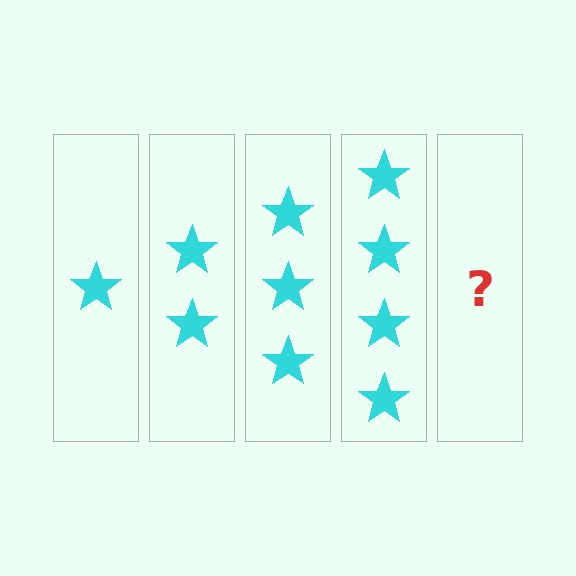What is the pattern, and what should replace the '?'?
The pattern is that each step adds one more star. The '?' should be 5 stars.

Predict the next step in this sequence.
The next step is 5 stars.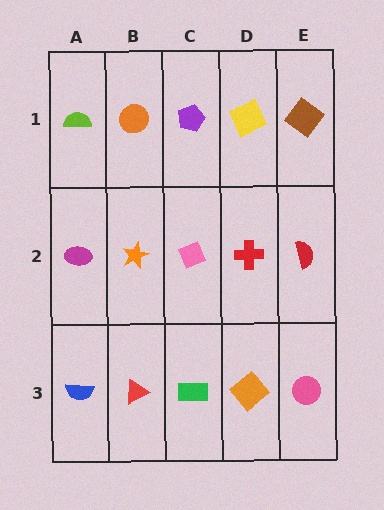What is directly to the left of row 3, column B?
A blue semicircle.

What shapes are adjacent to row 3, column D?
A red cross (row 2, column D), a green rectangle (row 3, column C), a pink circle (row 3, column E).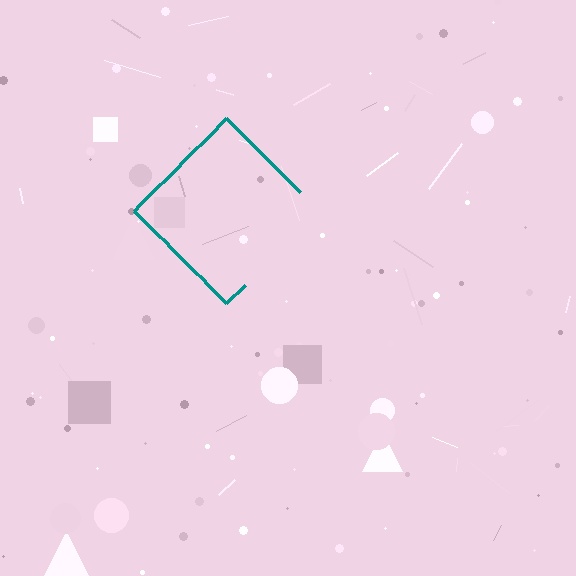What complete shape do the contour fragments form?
The contour fragments form a diamond.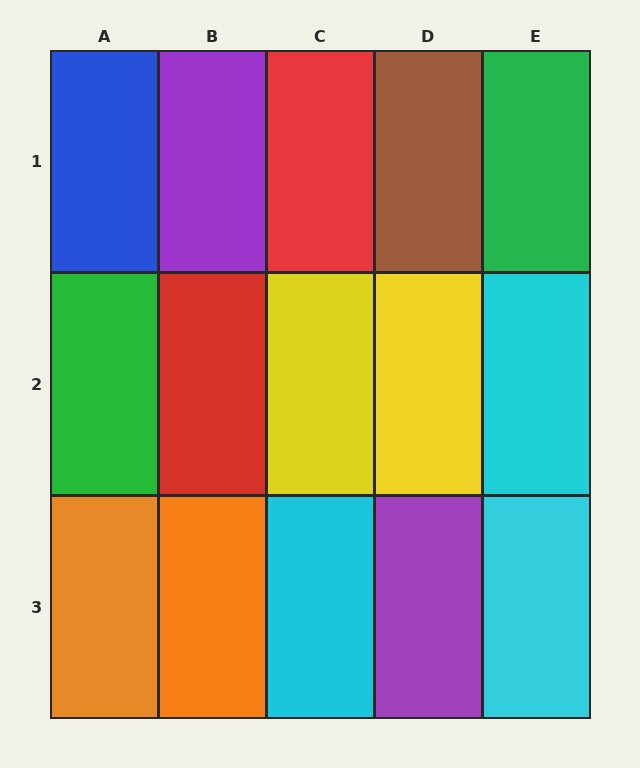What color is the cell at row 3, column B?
Orange.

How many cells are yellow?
2 cells are yellow.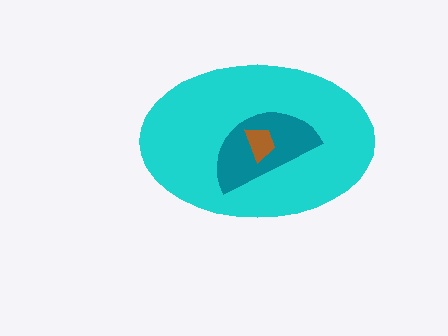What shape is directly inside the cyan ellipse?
The teal semicircle.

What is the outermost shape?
The cyan ellipse.